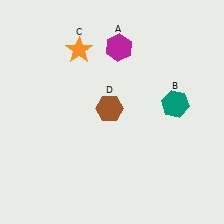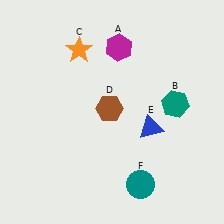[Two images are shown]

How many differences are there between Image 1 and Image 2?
There are 2 differences between the two images.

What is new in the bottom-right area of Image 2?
A blue triangle (E) was added in the bottom-right area of Image 2.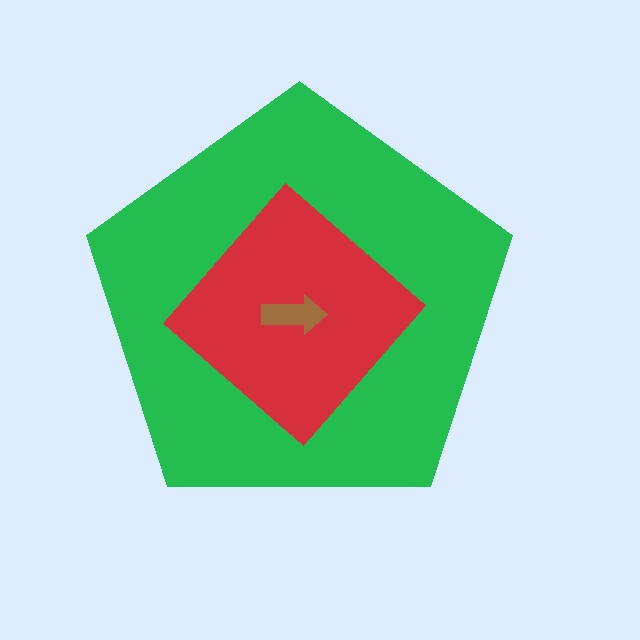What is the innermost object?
The brown arrow.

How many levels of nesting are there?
3.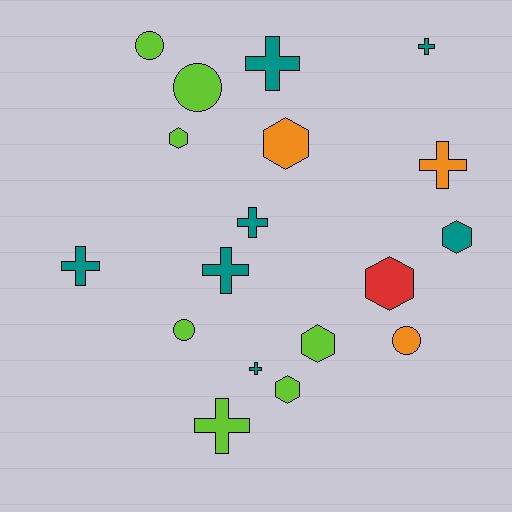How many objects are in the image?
There are 18 objects.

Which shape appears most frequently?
Cross, with 8 objects.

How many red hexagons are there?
There is 1 red hexagon.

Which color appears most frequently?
Lime, with 7 objects.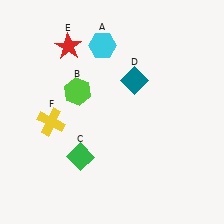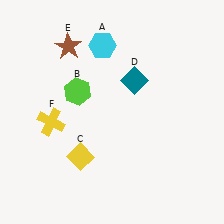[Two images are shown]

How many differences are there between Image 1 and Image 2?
There are 2 differences between the two images.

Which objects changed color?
C changed from green to yellow. E changed from red to brown.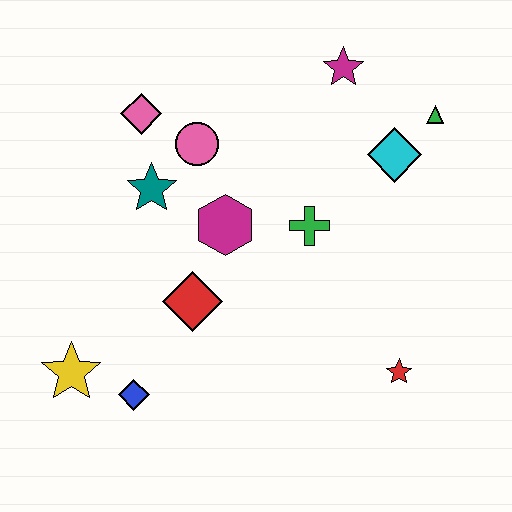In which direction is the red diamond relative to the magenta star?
The red diamond is below the magenta star.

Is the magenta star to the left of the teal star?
No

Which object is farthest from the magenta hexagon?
The green triangle is farthest from the magenta hexagon.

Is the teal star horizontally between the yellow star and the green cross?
Yes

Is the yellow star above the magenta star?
No